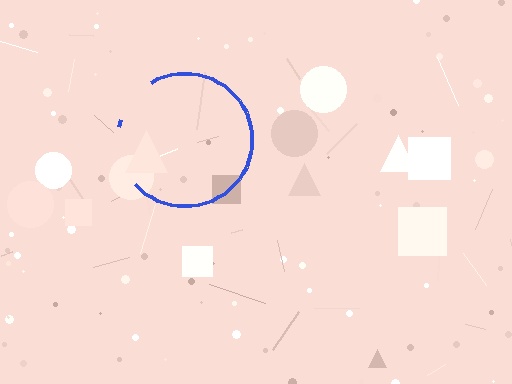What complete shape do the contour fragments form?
The contour fragments form a circle.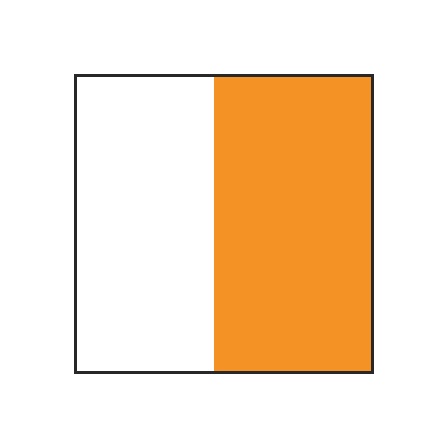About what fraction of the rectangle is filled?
About one half (1/2).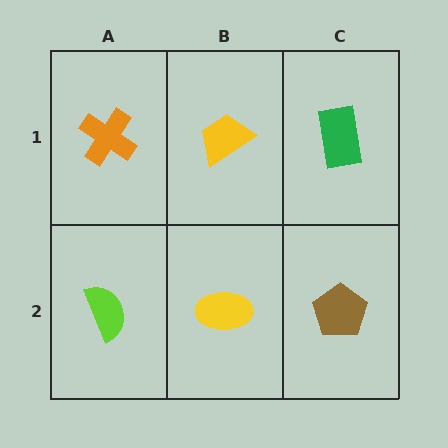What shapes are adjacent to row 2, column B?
A yellow trapezoid (row 1, column B), a lime semicircle (row 2, column A), a brown pentagon (row 2, column C).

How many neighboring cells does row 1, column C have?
2.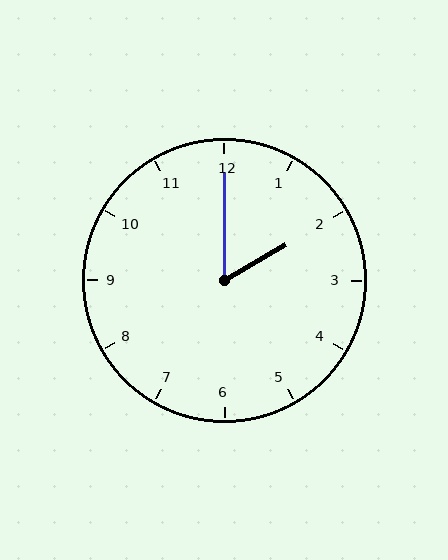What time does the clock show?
2:00.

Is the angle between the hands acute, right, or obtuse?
It is acute.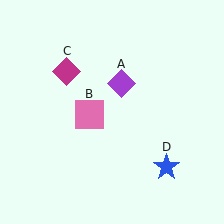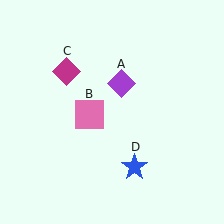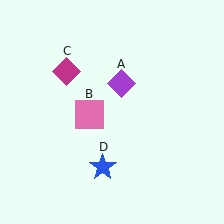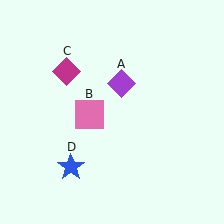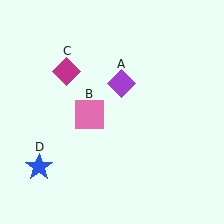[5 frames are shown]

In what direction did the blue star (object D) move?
The blue star (object D) moved left.